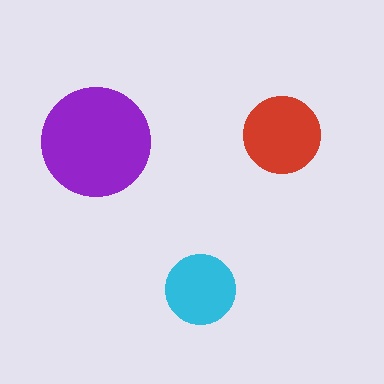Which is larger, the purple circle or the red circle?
The purple one.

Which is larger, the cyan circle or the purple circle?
The purple one.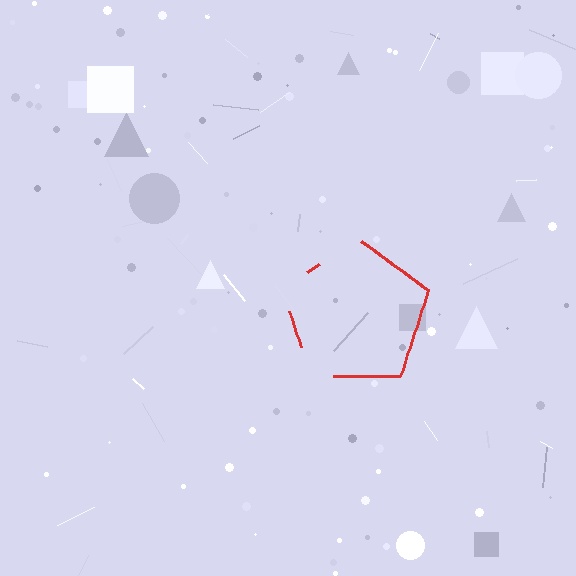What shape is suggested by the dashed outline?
The dashed outline suggests a pentagon.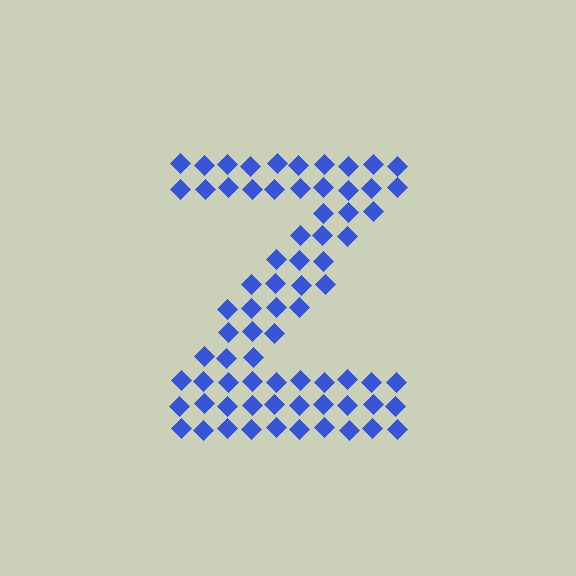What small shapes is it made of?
It is made of small diamonds.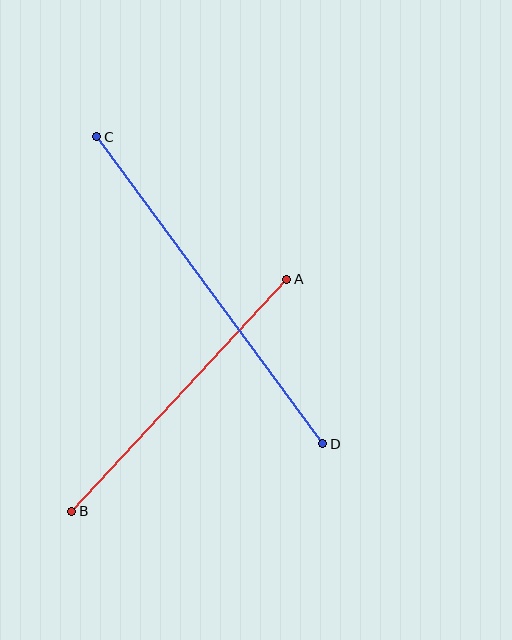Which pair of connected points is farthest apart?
Points C and D are farthest apart.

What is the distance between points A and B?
The distance is approximately 316 pixels.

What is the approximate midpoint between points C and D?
The midpoint is at approximately (210, 290) pixels.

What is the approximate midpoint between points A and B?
The midpoint is at approximately (179, 395) pixels.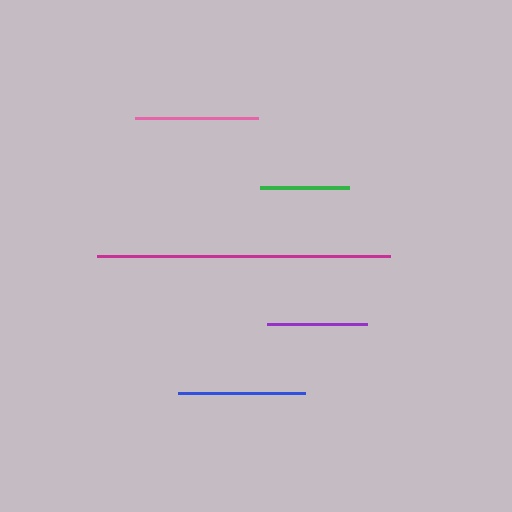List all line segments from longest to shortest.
From longest to shortest: magenta, blue, pink, purple, green.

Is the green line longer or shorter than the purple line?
The purple line is longer than the green line.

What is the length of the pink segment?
The pink segment is approximately 123 pixels long.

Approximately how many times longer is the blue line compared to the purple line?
The blue line is approximately 1.3 times the length of the purple line.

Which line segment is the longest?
The magenta line is the longest at approximately 293 pixels.